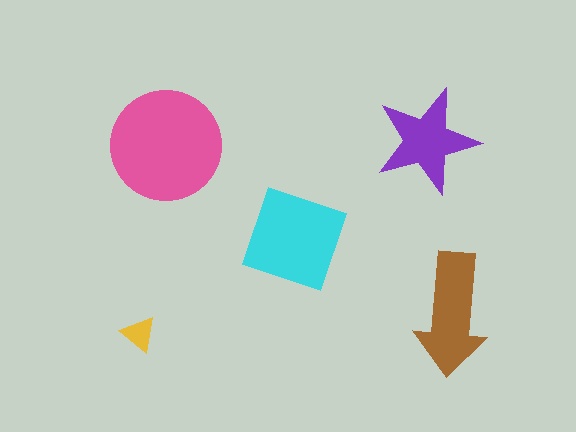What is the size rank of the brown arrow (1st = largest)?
3rd.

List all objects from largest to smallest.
The pink circle, the cyan square, the brown arrow, the purple star, the yellow triangle.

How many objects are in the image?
There are 5 objects in the image.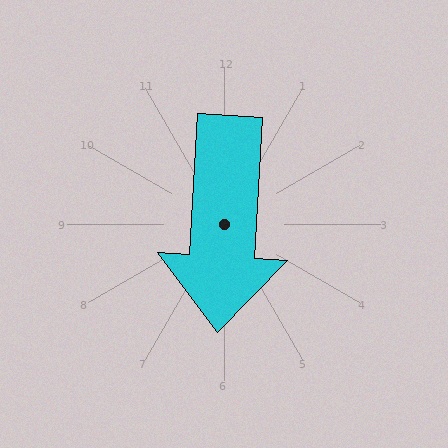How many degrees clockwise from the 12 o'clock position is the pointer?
Approximately 183 degrees.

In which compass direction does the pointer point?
South.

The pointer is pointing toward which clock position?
Roughly 6 o'clock.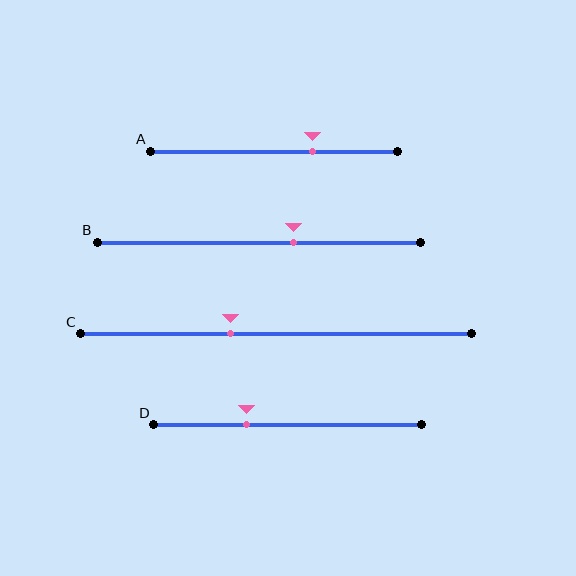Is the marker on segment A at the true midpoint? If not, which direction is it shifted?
No, the marker on segment A is shifted to the right by about 15% of the segment length.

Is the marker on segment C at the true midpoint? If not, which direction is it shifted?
No, the marker on segment C is shifted to the left by about 12% of the segment length.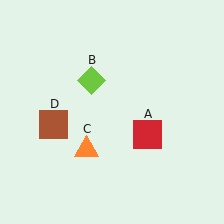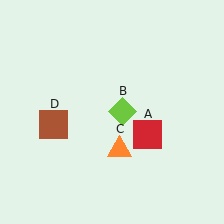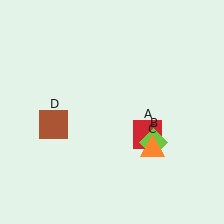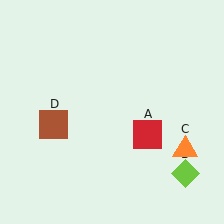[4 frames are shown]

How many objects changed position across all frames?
2 objects changed position: lime diamond (object B), orange triangle (object C).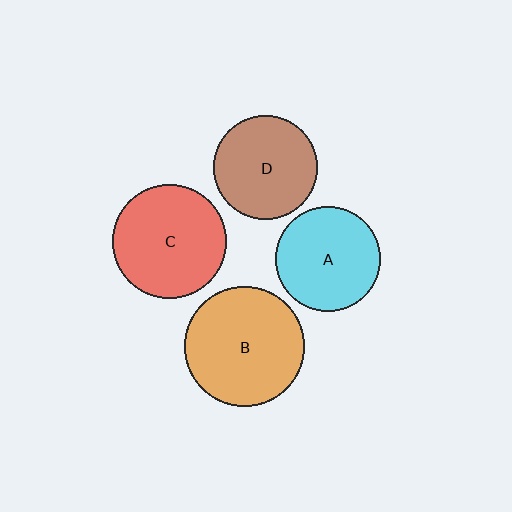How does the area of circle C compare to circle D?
Approximately 1.2 times.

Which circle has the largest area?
Circle B (orange).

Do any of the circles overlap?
No, none of the circles overlap.